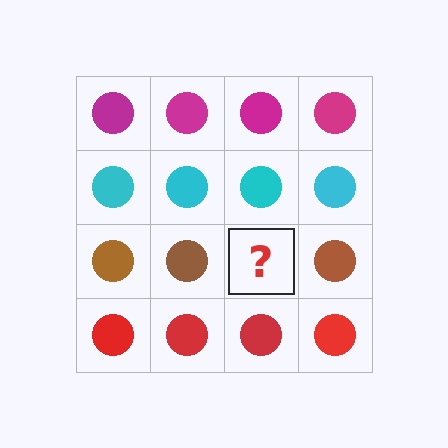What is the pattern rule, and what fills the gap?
The rule is that each row has a consistent color. The gap should be filled with a brown circle.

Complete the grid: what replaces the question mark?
The question mark should be replaced with a brown circle.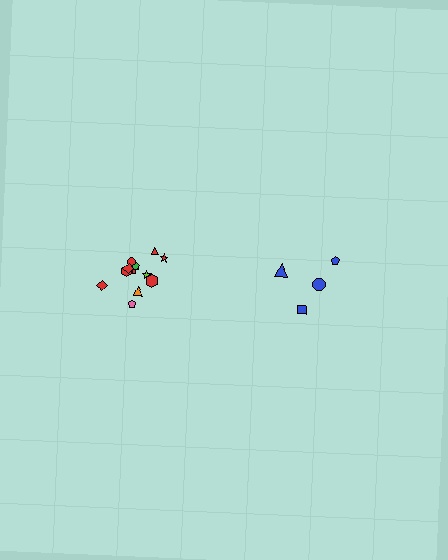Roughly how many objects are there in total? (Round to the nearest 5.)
Roughly 15 objects in total.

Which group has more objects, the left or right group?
The left group.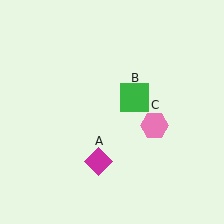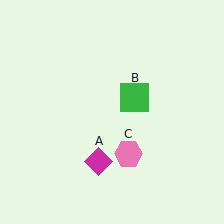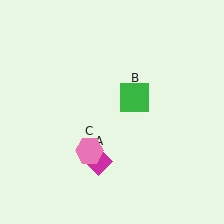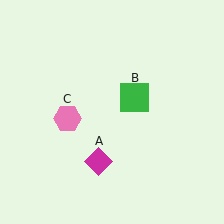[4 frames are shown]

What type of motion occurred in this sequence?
The pink hexagon (object C) rotated clockwise around the center of the scene.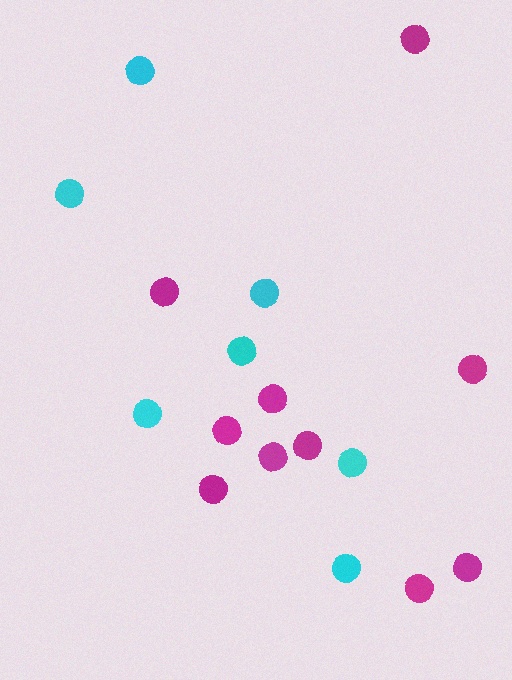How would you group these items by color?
There are 2 groups: one group of cyan circles (7) and one group of magenta circles (10).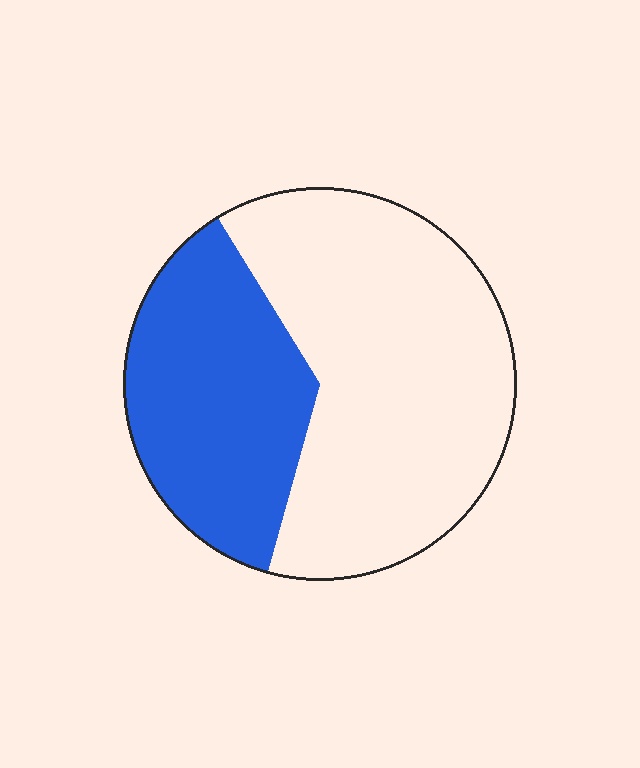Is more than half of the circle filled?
No.